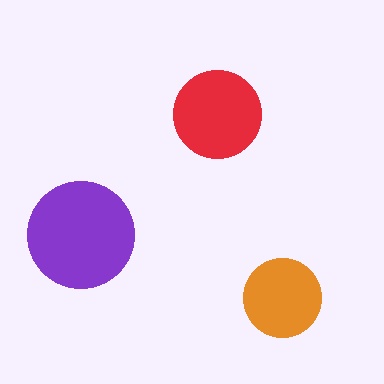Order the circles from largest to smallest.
the purple one, the red one, the orange one.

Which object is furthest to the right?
The orange circle is rightmost.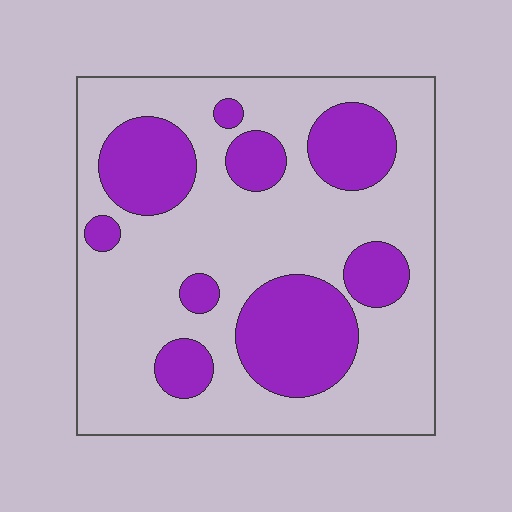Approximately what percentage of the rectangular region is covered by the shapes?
Approximately 30%.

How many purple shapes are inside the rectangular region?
9.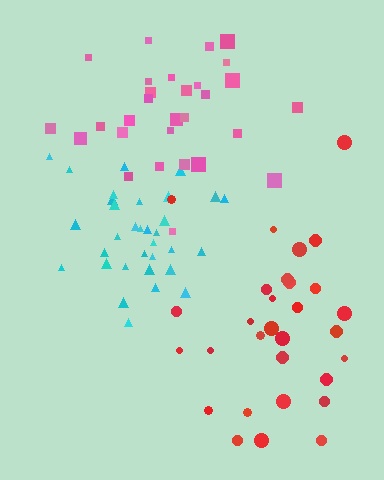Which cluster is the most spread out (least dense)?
Red.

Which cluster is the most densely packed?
Cyan.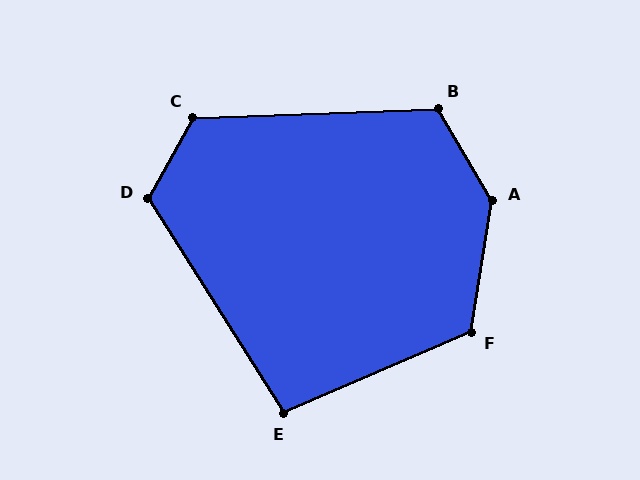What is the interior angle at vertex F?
Approximately 123 degrees (obtuse).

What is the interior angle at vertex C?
Approximately 121 degrees (obtuse).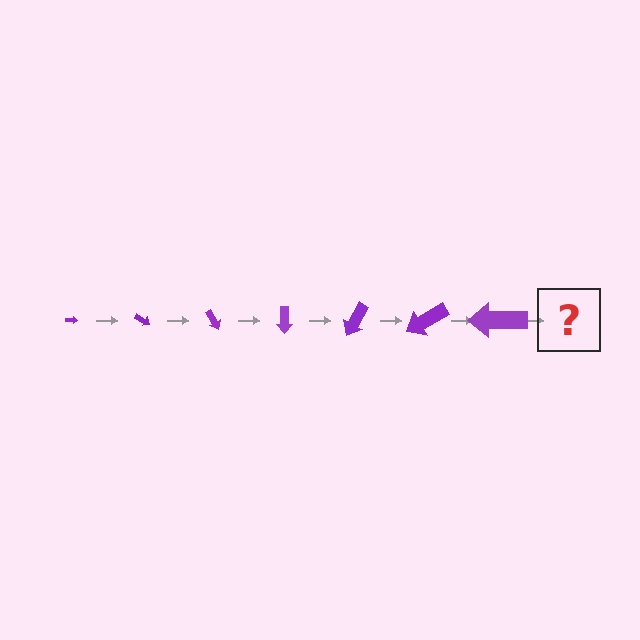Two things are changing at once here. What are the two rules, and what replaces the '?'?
The two rules are that the arrow grows larger each step and it rotates 30 degrees each step. The '?' should be an arrow, larger than the previous one and rotated 210 degrees from the start.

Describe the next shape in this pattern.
It should be an arrow, larger than the previous one and rotated 210 degrees from the start.